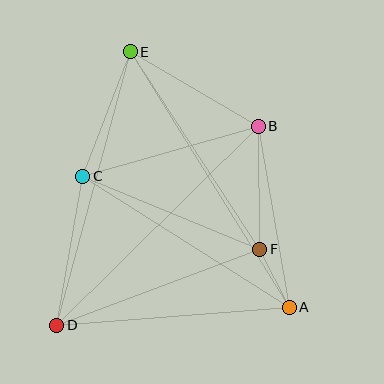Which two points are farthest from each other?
Points A and E are farthest from each other.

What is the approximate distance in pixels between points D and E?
The distance between D and E is approximately 283 pixels.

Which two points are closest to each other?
Points A and F are closest to each other.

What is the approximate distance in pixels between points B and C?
The distance between B and C is approximately 183 pixels.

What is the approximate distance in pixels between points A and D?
The distance between A and D is approximately 233 pixels.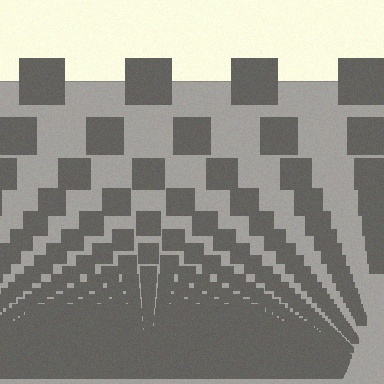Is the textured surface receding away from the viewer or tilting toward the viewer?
The surface appears to tilt toward the viewer. Texture elements get larger and sparser toward the top.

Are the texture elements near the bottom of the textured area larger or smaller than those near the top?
Smaller. The gradient is inverted — elements near the bottom are smaller and denser.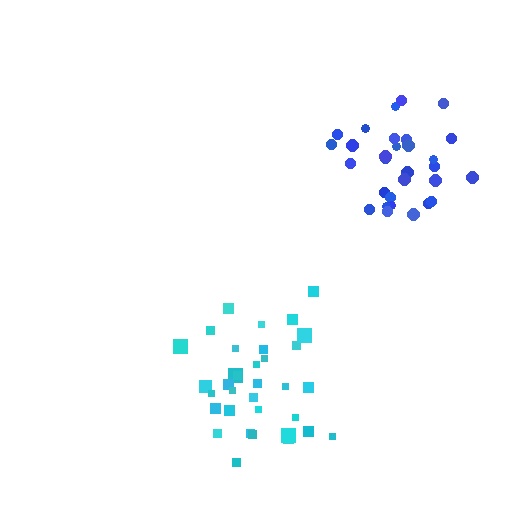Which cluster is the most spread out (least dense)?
Cyan.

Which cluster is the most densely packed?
Blue.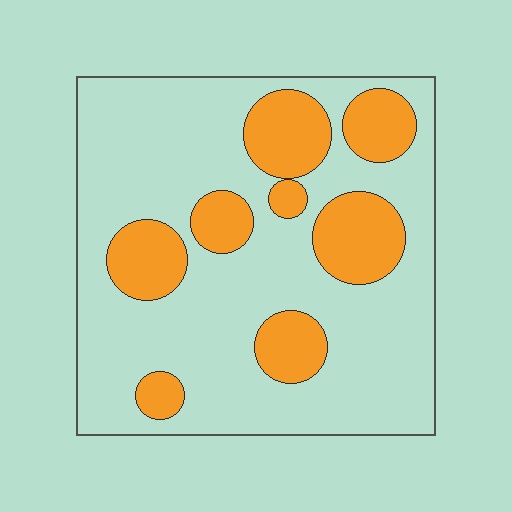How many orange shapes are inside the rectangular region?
8.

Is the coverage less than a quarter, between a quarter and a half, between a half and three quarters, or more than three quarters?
Between a quarter and a half.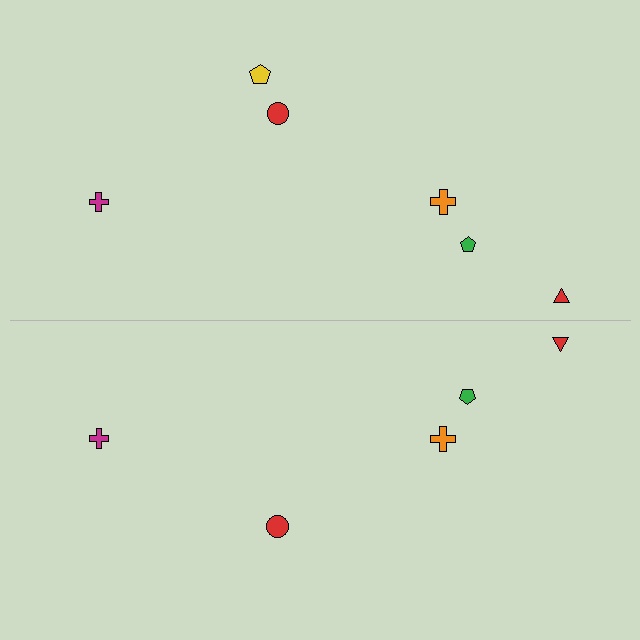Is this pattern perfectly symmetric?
No, the pattern is not perfectly symmetric. A yellow pentagon is missing from the bottom side.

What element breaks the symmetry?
A yellow pentagon is missing from the bottom side.